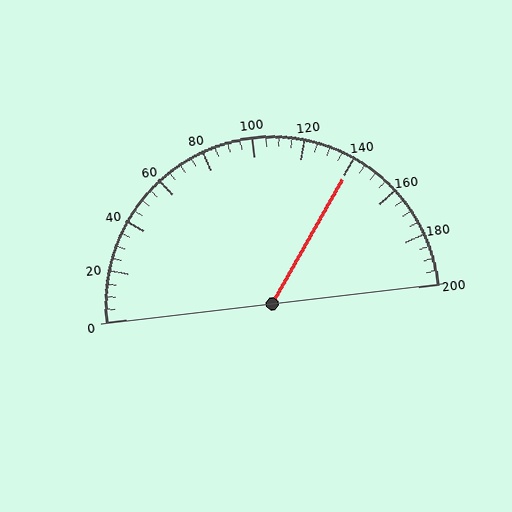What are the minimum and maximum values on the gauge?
The gauge ranges from 0 to 200.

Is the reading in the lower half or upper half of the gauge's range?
The reading is in the upper half of the range (0 to 200).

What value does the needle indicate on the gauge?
The needle indicates approximately 140.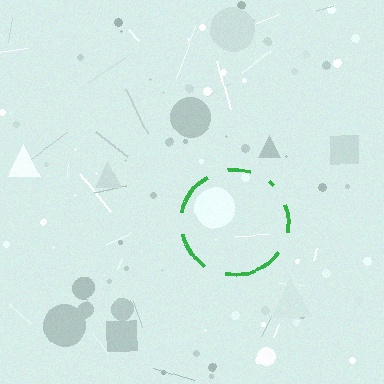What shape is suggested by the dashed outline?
The dashed outline suggests a circle.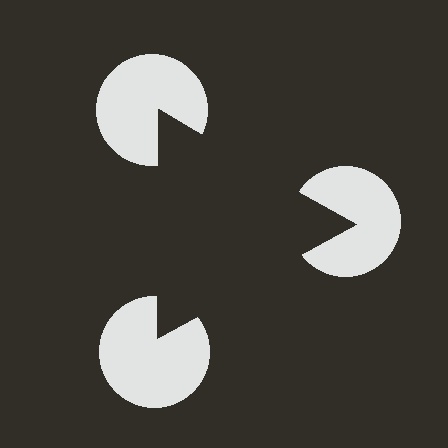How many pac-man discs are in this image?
There are 3 — one at each vertex of the illusory triangle.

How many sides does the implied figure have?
3 sides.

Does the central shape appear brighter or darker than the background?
It typically appears slightly darker than the background, even though no actual brightness change is drawn.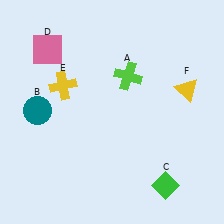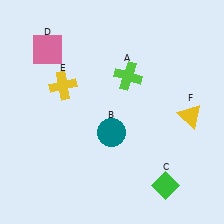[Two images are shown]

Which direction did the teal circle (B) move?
The teal circle (B) moved right.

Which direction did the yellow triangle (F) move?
The yellow triangle (F) moved down.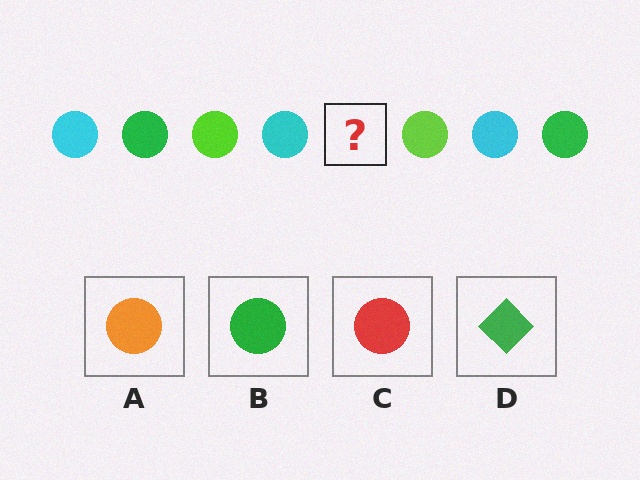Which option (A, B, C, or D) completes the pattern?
B.